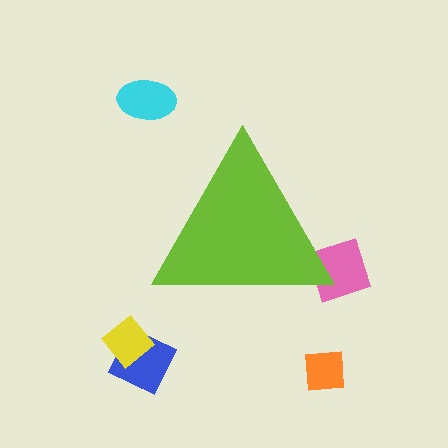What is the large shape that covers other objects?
A lime triangle.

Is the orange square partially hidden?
No, the orange square is fully visible.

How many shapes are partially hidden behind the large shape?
1 shape is partially hidden.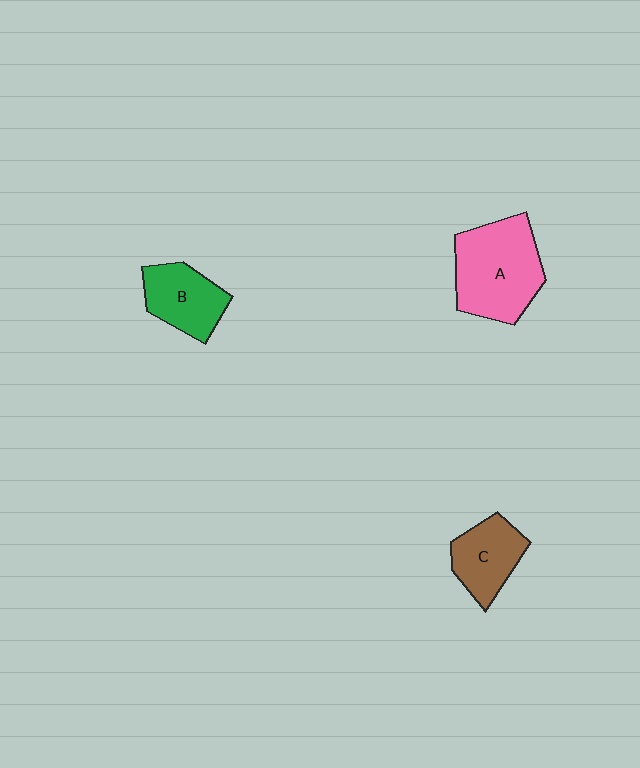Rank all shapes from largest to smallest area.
From largest to smallest: A (pink), B (green), C (brown).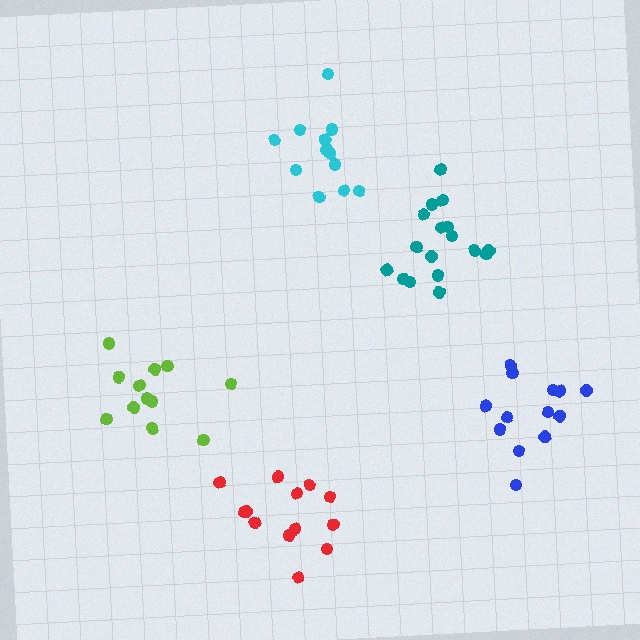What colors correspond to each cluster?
The clusters are colored: lime, blue, red, cyan, teal.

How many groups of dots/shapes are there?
There are 5 groups.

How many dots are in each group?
Group 1: 12 dots, Group 2: 13 dots, Group 3: 13 dots, Group 4: 12 dots, Group 5: 17 dots (67 total).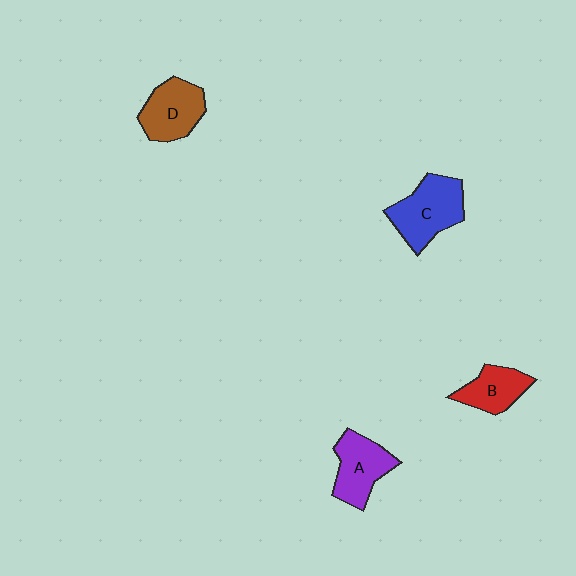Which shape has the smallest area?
Shape B (red).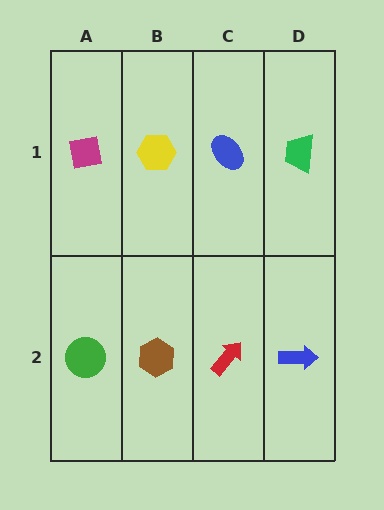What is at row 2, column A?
A green circle.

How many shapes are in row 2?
4 shapes.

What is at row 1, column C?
A blue ellipse.